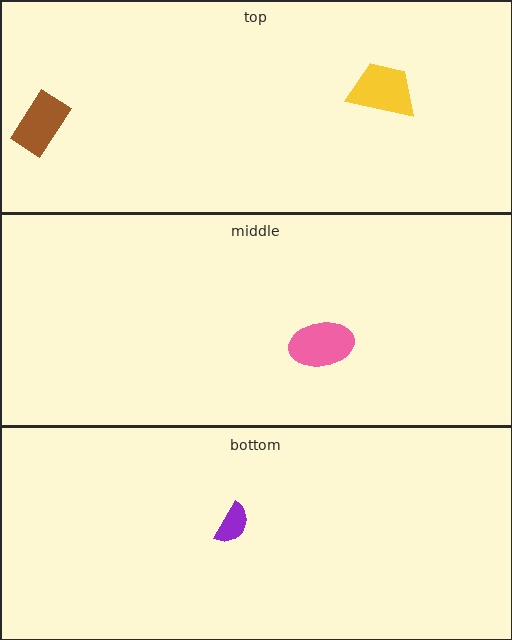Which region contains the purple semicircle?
The bottom region.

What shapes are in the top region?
The yellow trapezoid, the brown rectangle.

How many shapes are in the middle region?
1.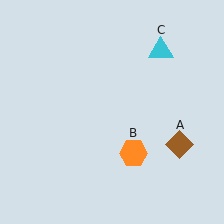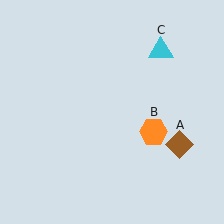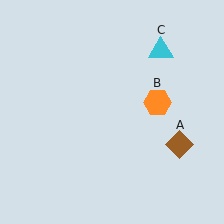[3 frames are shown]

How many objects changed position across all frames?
1 object changed position: orange hexagon (object B).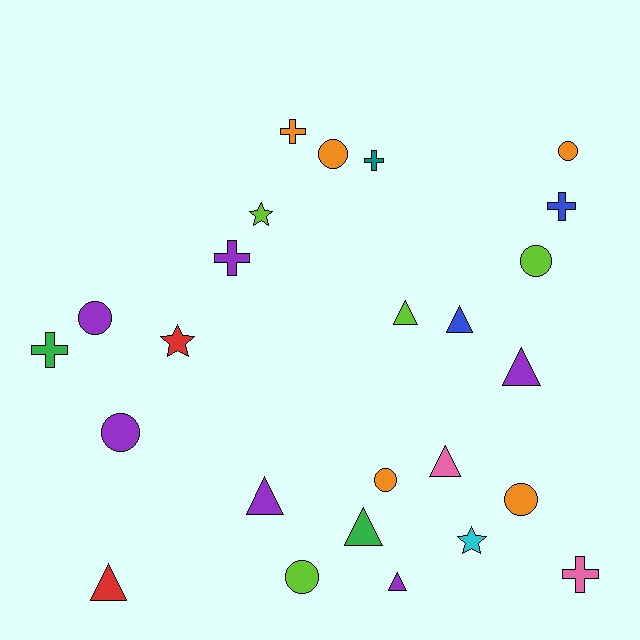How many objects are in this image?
There are 25 objects.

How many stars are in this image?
There are 3 stars.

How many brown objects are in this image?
There are no brown objects.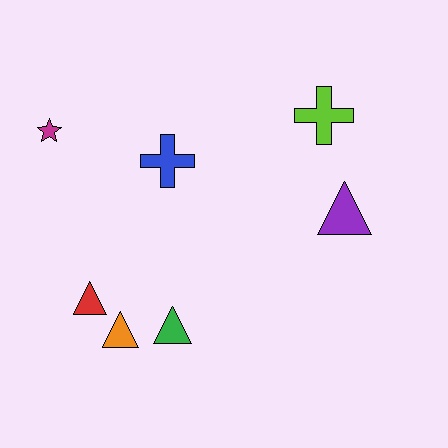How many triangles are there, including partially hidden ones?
There are 4 triangles.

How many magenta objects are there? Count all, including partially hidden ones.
There is 1 magenta object.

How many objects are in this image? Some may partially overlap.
There are 7 objects.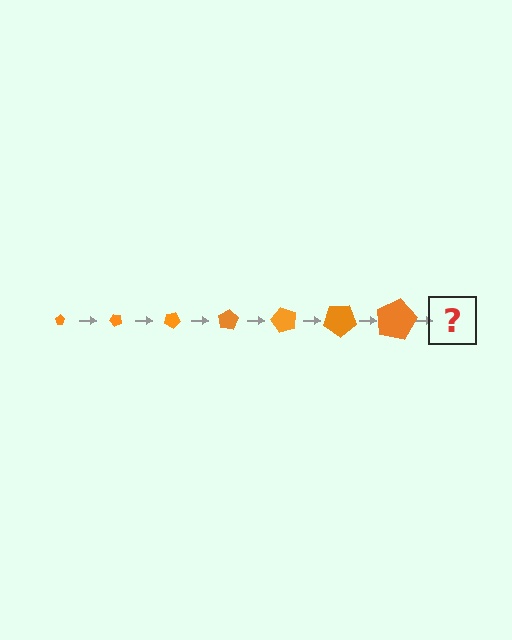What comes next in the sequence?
The next element should be a pentagon, larger than the previous one and rotated 350 degrees from the start.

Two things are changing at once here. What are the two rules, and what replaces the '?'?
The two rules are that the pentagon grows larger each step and it rotates 50 degrees each step. The '?' should be a pentagon, larger than the previous one and rotated 350 degrees from the start.